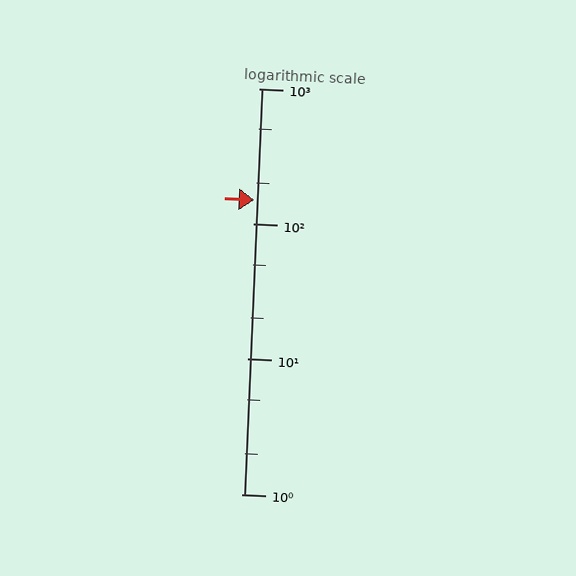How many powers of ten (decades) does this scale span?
The scale spans 3 decades, from 1 to 1000.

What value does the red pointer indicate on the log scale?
The pointer indicates approximately 150.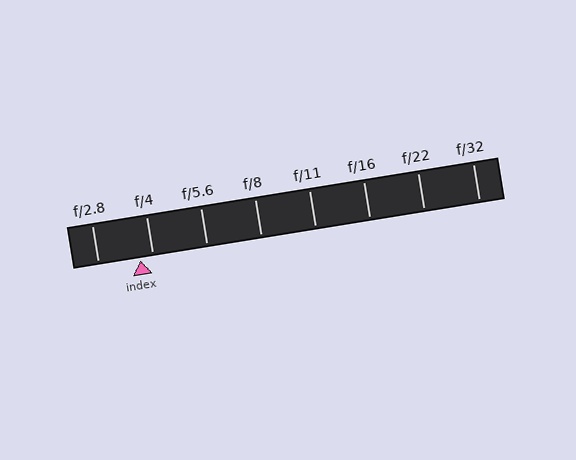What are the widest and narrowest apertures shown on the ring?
The widest aperture shown is f/2.8 and the narrowest is f/32.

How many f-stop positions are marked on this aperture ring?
There are 8 f-stop positions marked.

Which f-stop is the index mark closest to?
The index mark is closest to f/4.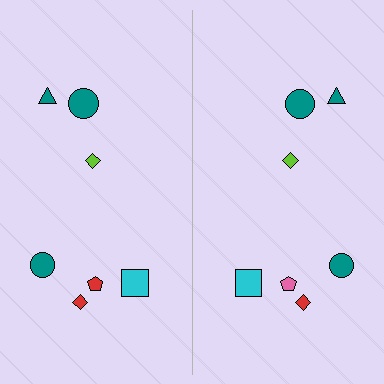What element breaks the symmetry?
The pink pentagon on the right side breaks the symmetry — its mirror counterpart is red.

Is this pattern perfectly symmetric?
No, the pattern is not perfectly symmetric. The pink pentagon on the right side breaks the symmetry — its mirror counterpart is red.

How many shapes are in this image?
There are 14 shapes in this image.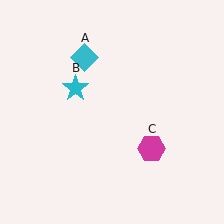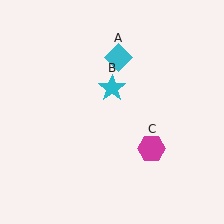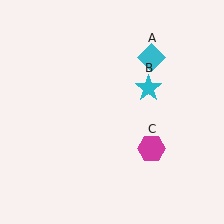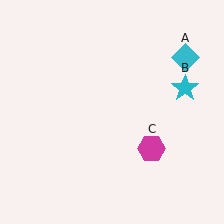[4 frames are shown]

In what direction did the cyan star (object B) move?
The cyan star (object B) moved right.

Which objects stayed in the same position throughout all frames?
Magenta hexagon (object C) remained stationary.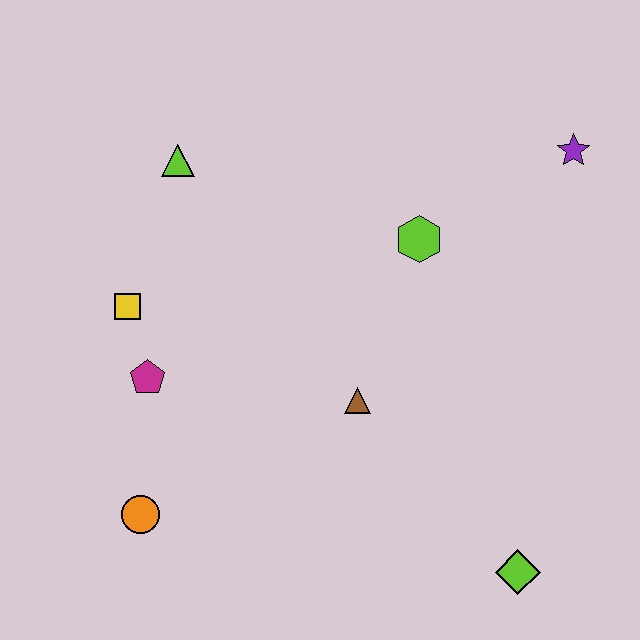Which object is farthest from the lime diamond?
The lime triangle is farthest from the lime diamond.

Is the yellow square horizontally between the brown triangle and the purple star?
No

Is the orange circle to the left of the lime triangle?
Yes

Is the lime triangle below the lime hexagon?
No